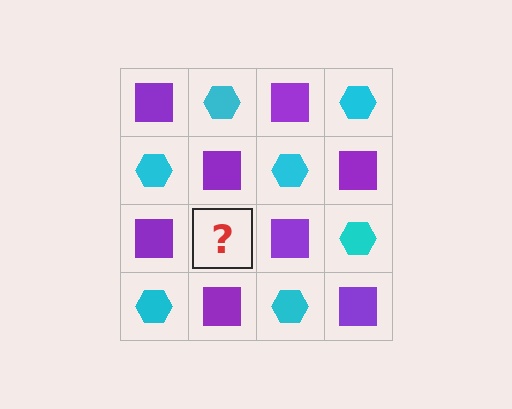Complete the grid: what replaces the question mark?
The question mark should be replaced with a cyan hexagon.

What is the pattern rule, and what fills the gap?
The rule is that it alternates purple square and cyan hexagon in a checkerboard pattern. The gap should be filled with a cyan hexagon.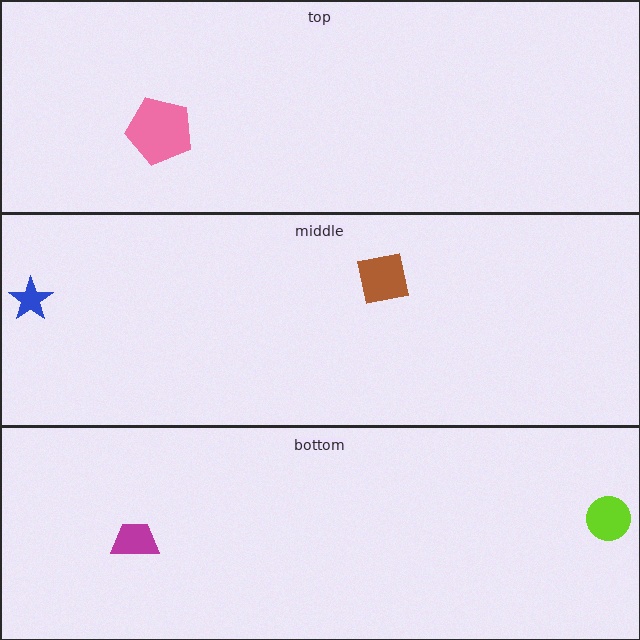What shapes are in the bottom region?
The magenta trapezoid, the lime circle.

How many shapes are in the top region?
1.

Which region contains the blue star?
The middle region.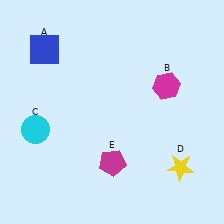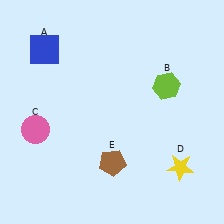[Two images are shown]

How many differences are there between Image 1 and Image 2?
There are 3 differences between the two images.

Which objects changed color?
B changed from magenta to lime. C changed from cyan to pink. E changed from magenta to brown.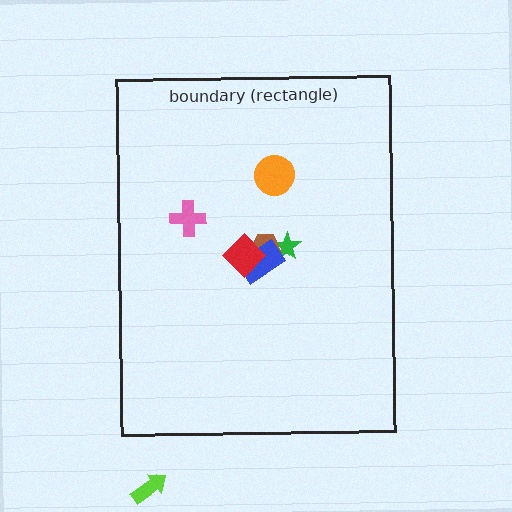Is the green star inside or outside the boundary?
Inside.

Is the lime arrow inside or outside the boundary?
Outside.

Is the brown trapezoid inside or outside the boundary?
Inside.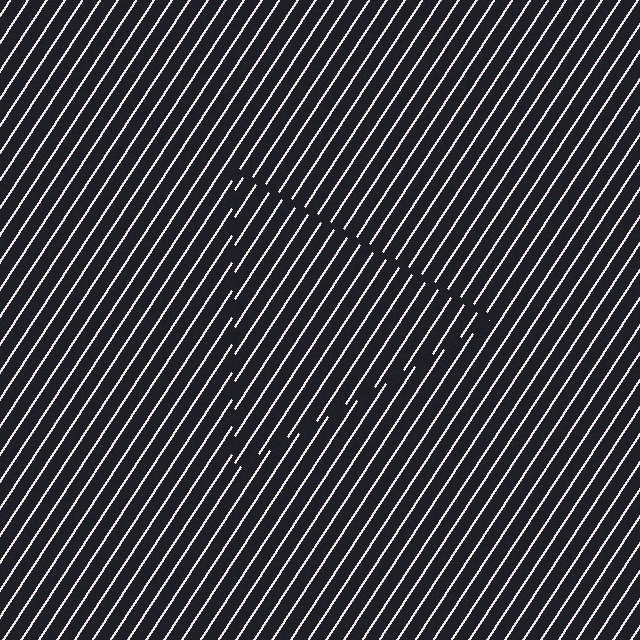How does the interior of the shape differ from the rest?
The interior of the shape contains the same grating, shifted by half a period — the contour is defined by the phase discontinuity where line-ends from the inner and outer gratings abut.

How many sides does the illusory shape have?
3 sides — the line-ends trace a triangle.